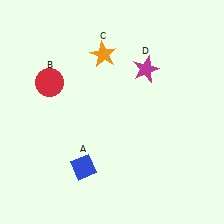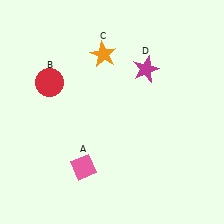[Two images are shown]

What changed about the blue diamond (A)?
In Image 1, A is blue. In Image 2, it changed to pink.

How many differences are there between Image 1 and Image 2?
There is 1 difference between the two images.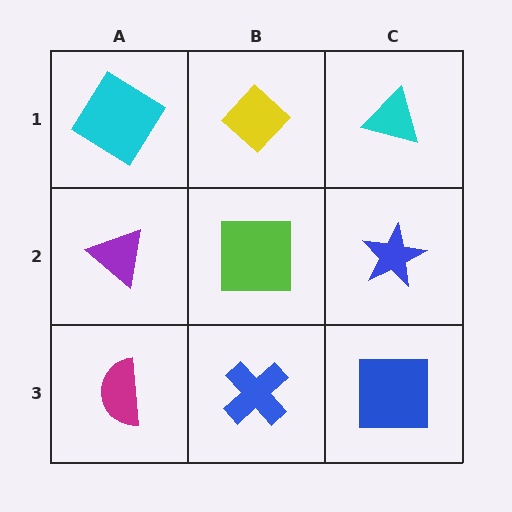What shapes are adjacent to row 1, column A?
A purple triangle (row 2, column A), a yellow diamond (row 1, column B).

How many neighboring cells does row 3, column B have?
3.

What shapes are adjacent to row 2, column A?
A cyan diamond (row 1, column A), a magenta semicircle (row 3, column A), a lime square (row 2, column B).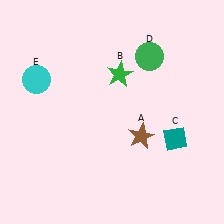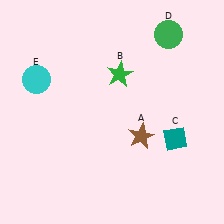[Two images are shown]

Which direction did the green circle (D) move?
The green circle (D) moved up.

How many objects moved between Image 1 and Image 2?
1 object moved between the two images.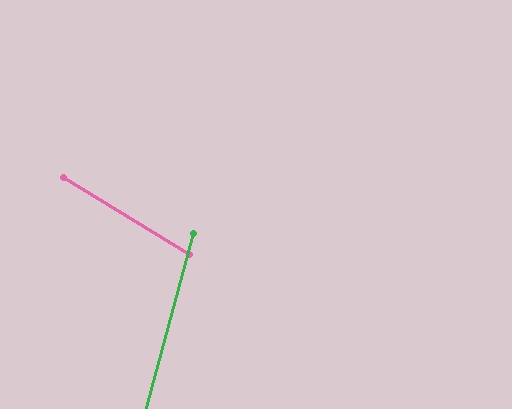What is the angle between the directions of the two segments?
Approximately 74 degrees.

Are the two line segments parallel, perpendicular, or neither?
Neither parallel nor perpendicular — they differ by about 74°.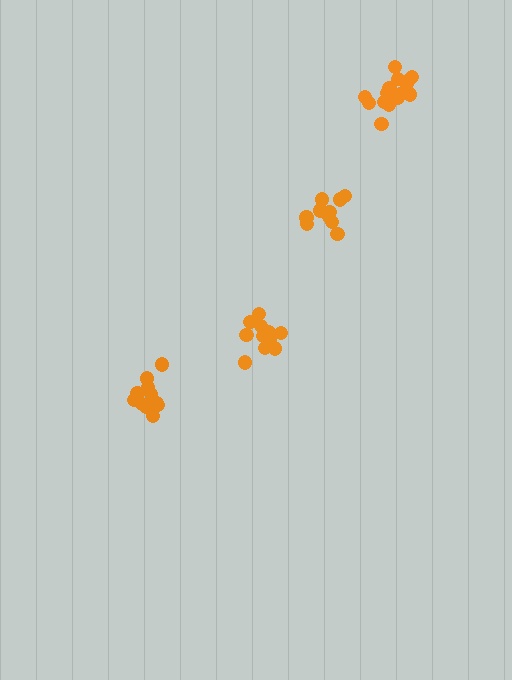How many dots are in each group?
Group 1: 10 dots, Group 2: 15 dots, Group 3: 13 dots, Group 4: 12 dots (50 total).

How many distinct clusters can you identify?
There are 4 distinct clusters.